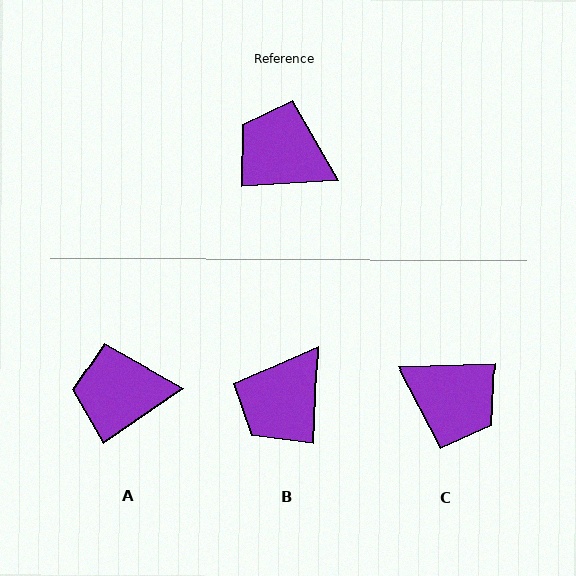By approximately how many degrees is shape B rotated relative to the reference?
Approximately 83 degrees counter-clockwise.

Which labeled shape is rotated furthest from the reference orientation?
C, about 178 degrees away.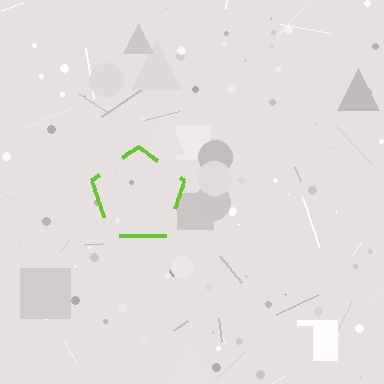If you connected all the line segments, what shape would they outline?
They would outline a pentagon.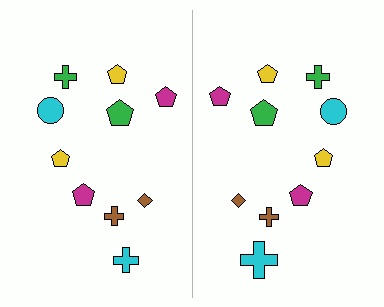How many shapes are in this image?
There are 20 shapes in this image.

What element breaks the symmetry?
The cyan cross on the right side has a different size than its mirror counterpart.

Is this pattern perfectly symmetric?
No, the pattern is not perfectly symmetric. The cyan cross on the right side has a different size than its mirror counterpart.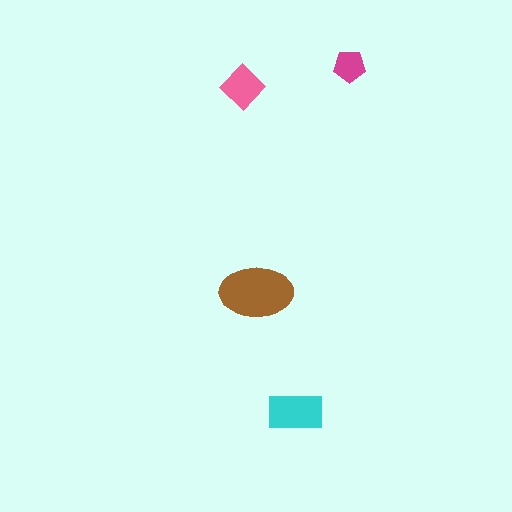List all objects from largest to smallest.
The brown ellipse, the cyan rectangle, the pink diamond, the magenta pentagon.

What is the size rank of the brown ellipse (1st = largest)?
1st.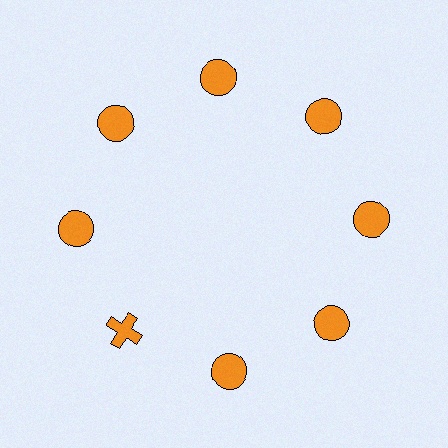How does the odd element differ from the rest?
It has a different shape: cross instead of circle.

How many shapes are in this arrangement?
There are 8 shapes arranged in a ring pattern.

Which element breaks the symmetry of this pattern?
The orange cross at roughly the 8 o'clock position breaks the symmetry. All other shapes are orange circles.